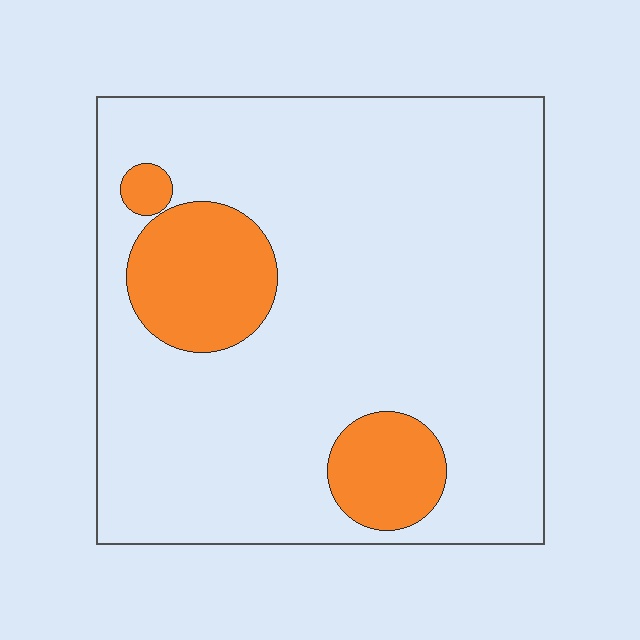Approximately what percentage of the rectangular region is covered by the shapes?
Approximately 15%.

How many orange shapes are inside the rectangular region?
3.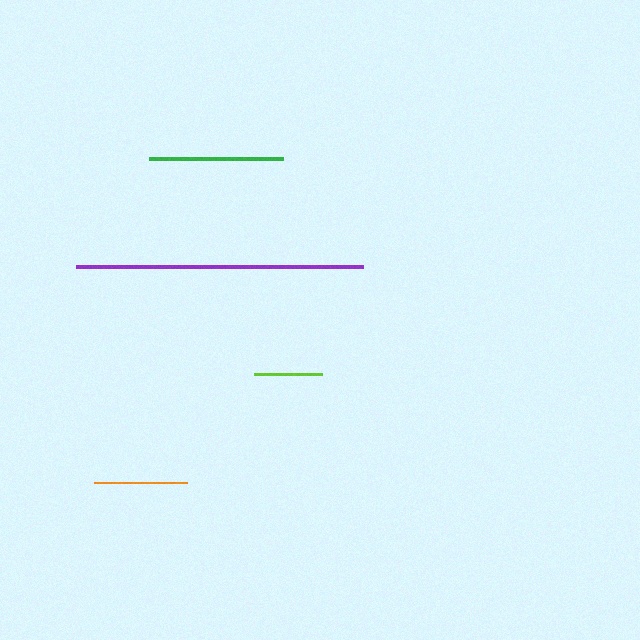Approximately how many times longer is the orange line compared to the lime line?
The orange line is approximately 1.4 times the length of the lime line.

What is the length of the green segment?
The green segment is approximately 133 pixels long.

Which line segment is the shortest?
The lime line is the shortest at approximately 68 pixels.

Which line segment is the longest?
The purple line is the longest at approximately 287 pixels.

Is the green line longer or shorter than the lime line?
The green line is longer than the lime line.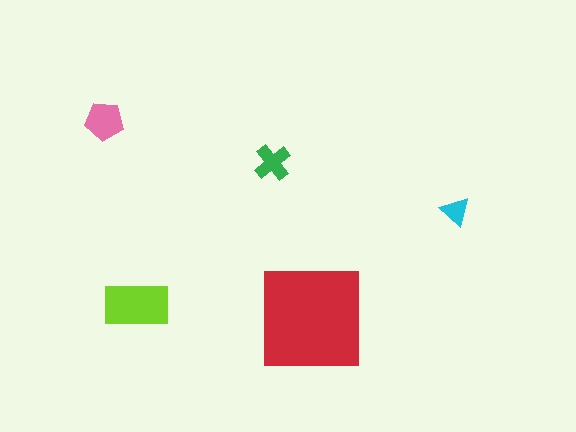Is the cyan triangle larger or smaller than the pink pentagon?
Smaller.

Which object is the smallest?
The cyan triangle.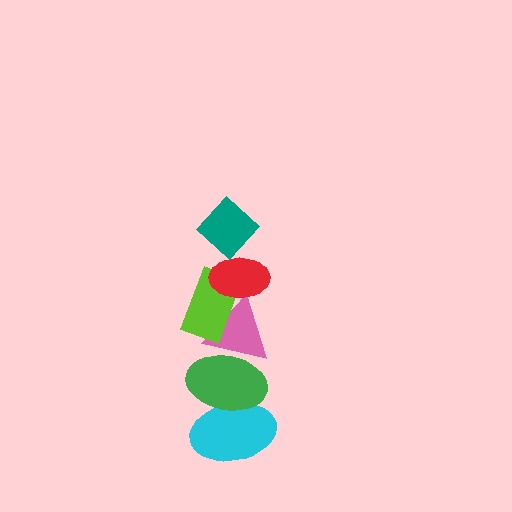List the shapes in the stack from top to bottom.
From top to bottom: the teal diamond, the red ellipse, the lime rectangle, the pink triangle, the green ellipse, the cyan ellipse.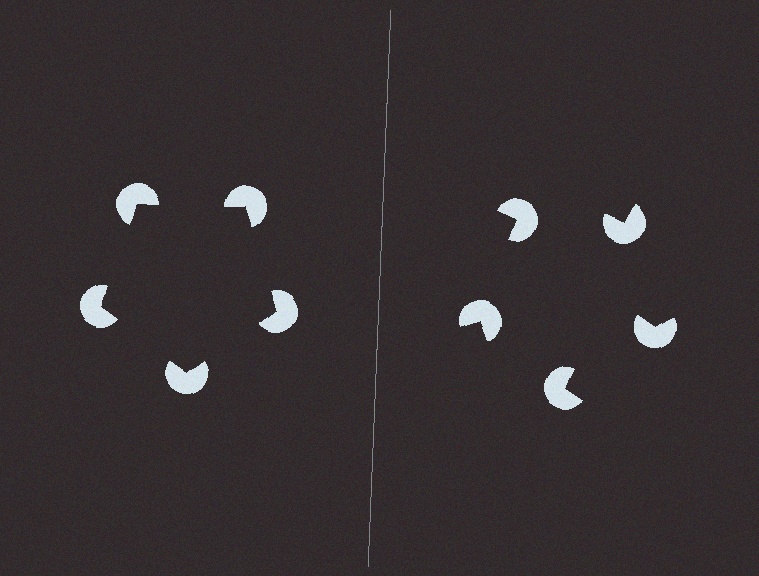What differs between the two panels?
The pac-man discs are positioned identically on both sides; only the wedge orientations differ. On the left they align to a pentagon; on the right they are misaligned.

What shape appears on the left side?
An illusory pentagon.